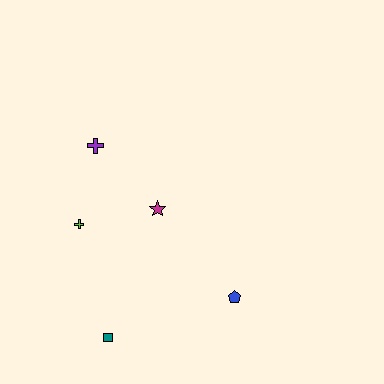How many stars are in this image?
There is 1 star.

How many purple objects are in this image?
There is 1 purple object.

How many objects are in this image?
There are 5 objects.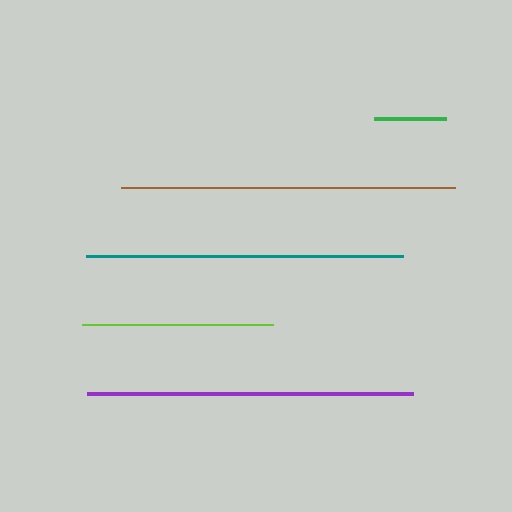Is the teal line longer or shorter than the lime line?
The teal line is longer than the lime line.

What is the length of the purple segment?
The purple segment is approximately 326 pixels long.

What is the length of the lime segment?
The lime segment is approximately 191 pixels long.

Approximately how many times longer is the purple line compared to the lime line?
The purple line is approximately 1.7 times the length of the lime line.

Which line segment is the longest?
The brown line is the longest at approximately 333 pixels.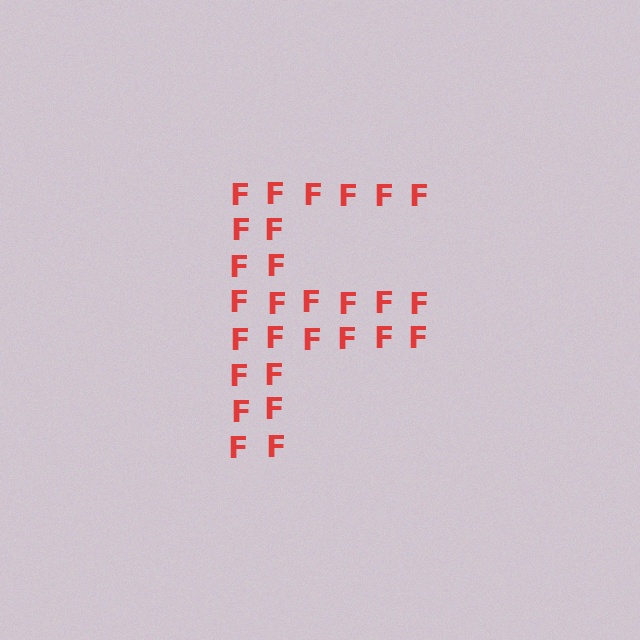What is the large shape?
The large shape is the letter F.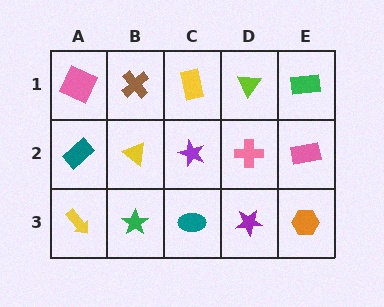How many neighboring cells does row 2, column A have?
3.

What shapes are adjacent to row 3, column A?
A teal rectangle (row 2, column A), a green star (row 3, column B).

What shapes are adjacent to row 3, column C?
A purple star (row 2, column C), a green star (row 3, column B), a purple star (row 3, column D).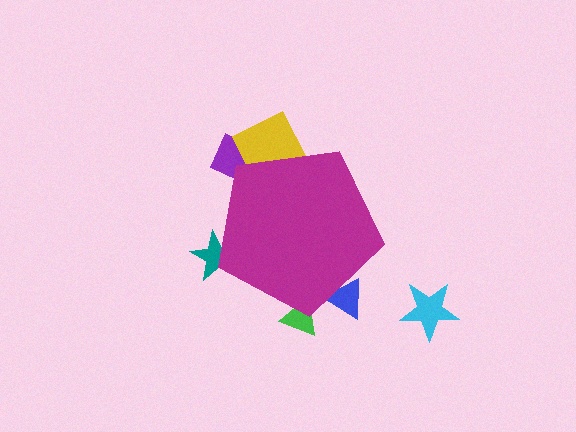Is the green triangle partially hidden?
Yes, the green triangle is partially hidden behind the magenta pentagon.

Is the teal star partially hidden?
Yes, the teal star is partially hidden behind the magenta pentagon.